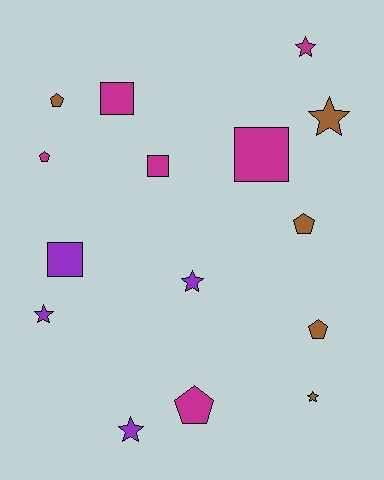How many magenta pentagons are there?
There are 2 magenta pentagons.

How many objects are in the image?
There are 15 objects.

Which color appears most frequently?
Magenta, with 6 objects.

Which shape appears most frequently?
Star, with 6 objects.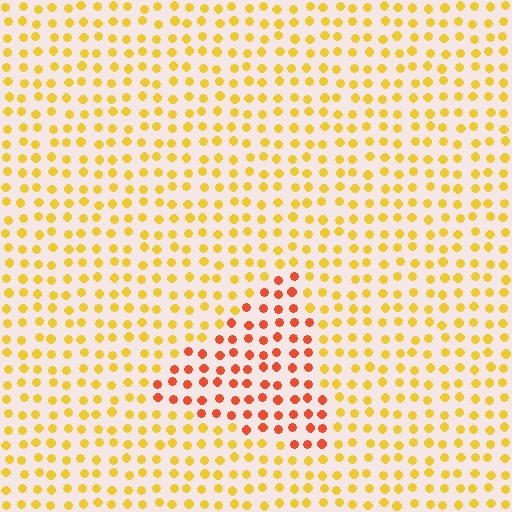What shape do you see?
I see a triangle.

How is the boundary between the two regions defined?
The boundary is defined purely by a slight shift in hue (about 40 degrees). Spacing, size, and orientation are identical on both sides.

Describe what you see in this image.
The image is filled with small yellow elements in a uniform arrangement. A triangle-shaped region is visible where the elements are tinted to a slightly different hue, forming a subtle color boundary.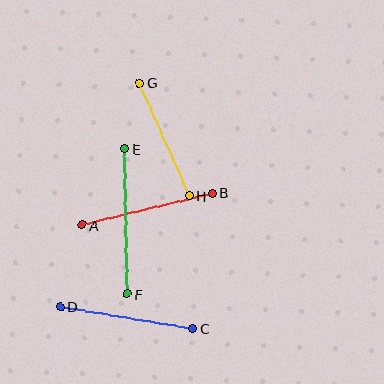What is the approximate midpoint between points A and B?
The midpoint is at approximately (147, 209) pixels.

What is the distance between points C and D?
The distance is approximately 134 pixels.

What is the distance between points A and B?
The distance is approximately 134 pixels.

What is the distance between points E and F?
The distance is approximately 145 pixels.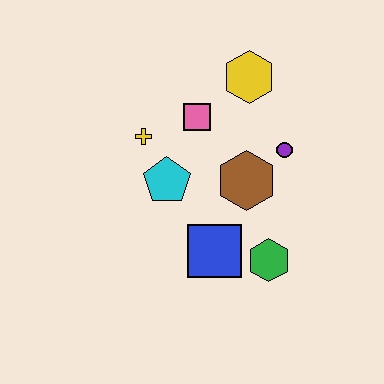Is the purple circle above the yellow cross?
No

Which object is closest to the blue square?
The green hexagon is closest to the blue square.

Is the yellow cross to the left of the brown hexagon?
Yes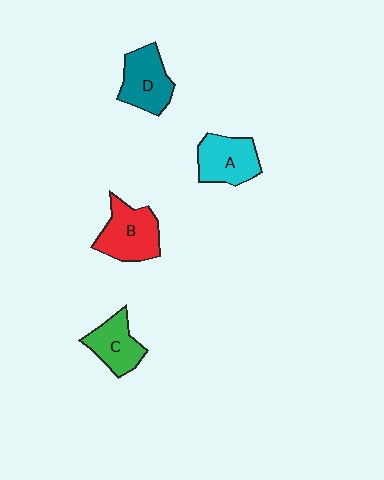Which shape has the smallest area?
Shape C (green).